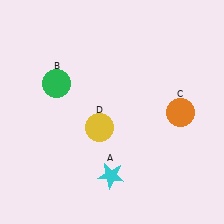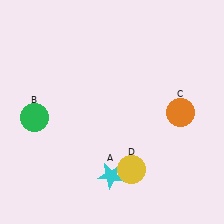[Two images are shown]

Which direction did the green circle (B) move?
The green circle (B) moved down.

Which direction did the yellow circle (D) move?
The yellow circle (D) moved down.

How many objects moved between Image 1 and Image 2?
2 objects moved between the two images.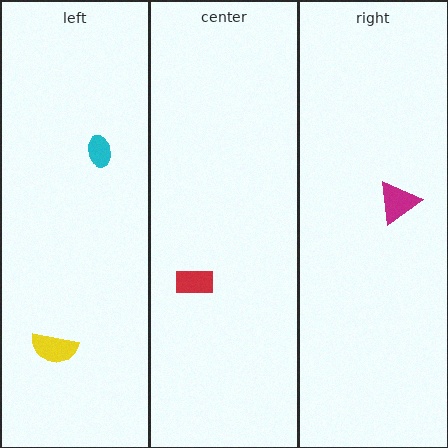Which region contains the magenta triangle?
The right region.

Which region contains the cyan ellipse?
The left region.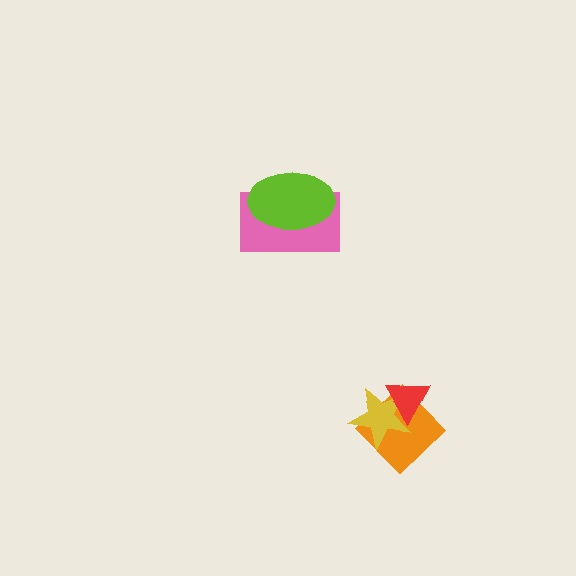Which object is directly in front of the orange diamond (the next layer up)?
The yellow star is directly in front of the orange diamond.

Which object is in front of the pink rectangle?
The lime ellipse is in front of the pink rectangle.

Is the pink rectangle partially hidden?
Yes, it is partially covered by another shape.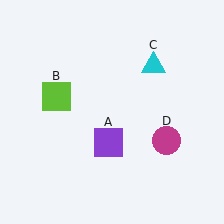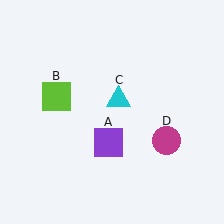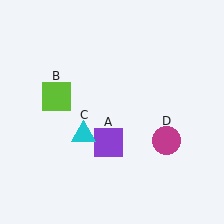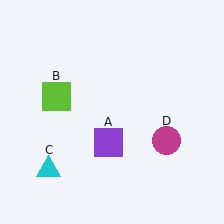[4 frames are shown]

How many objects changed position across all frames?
1 object changed position: cyan triangle (object C).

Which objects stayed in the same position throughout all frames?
Purple square (object A) and lime square (object B) and magenta circle (object D) remained stationary.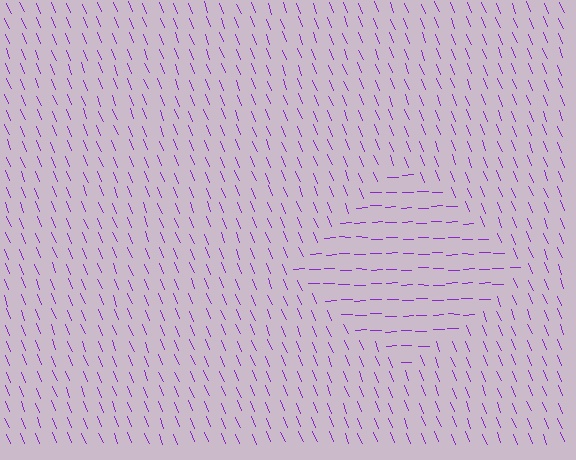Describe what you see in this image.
The image is filled with small purple line segments. A diamond region in the image has lines oriented differently from the surrounding lines, creating a visible texture boundary.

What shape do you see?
I see a diamond.